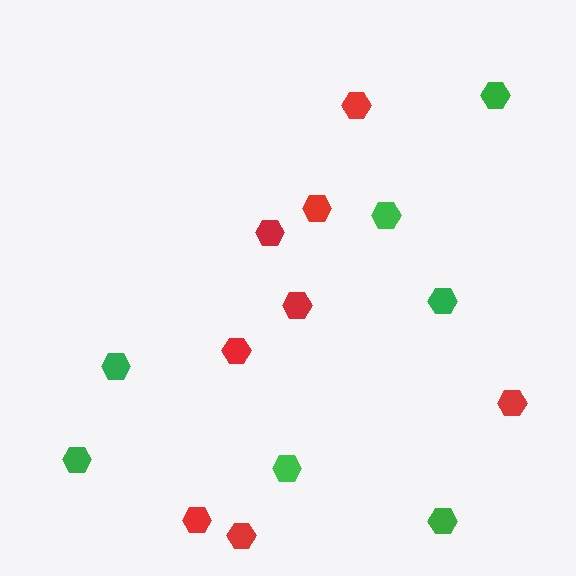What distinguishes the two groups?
There are 2 groups: one group of green hexagons (7) and one group of red hexagons (8).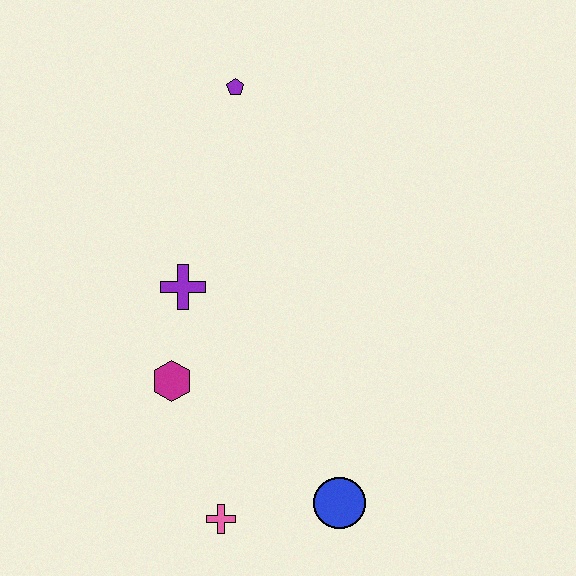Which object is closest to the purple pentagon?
The purple cross is closest to the purple pentagon.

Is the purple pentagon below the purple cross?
No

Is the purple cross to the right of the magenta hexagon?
Yes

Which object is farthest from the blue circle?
The purple pentagon is farthest from the blue circle.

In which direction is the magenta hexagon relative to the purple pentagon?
The magenta hexagon is below the purple pentagon.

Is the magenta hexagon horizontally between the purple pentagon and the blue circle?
No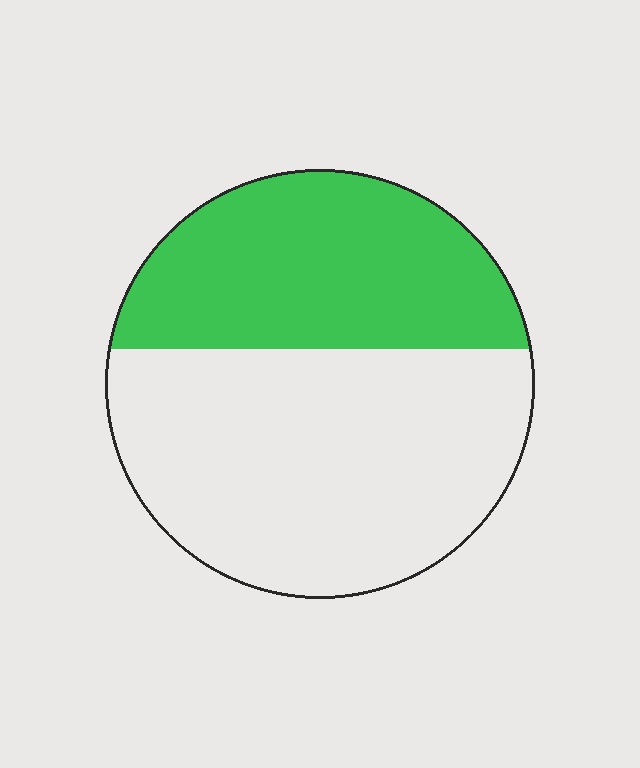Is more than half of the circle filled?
No.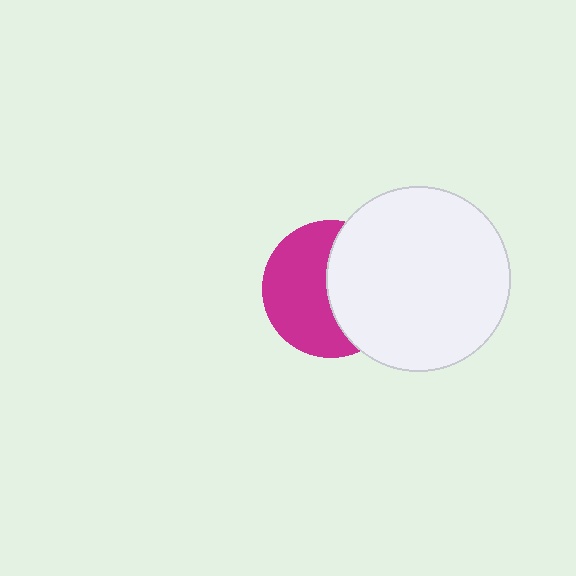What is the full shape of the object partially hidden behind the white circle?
The partially hidden object is a magenta circle.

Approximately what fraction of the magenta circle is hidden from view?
Roughly 46% of the magenta circle is hidden behind the white circle.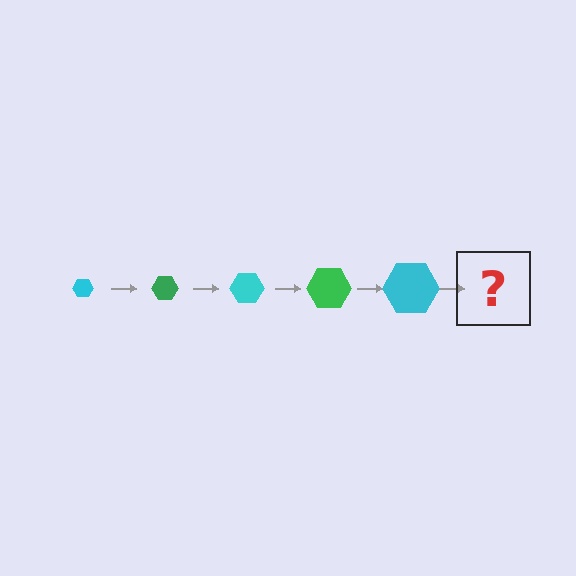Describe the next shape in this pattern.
It should be a green hexagon, larger than the previous one.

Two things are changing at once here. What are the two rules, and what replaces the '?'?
The two rules are that the hexagon grows larger each step and the color cycles through cyan and green. The '?' should be a green hexagon, larger than the previous one.